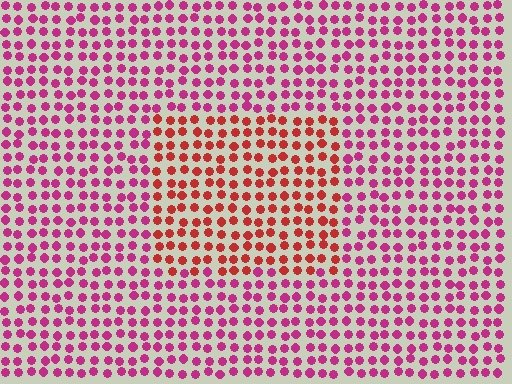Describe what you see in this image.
The image is filled with small magenta elements in a uniform arrangement. A rectangle-shaped region is visible where the elements are tinted to a slightly different hue, forming a subtle color boundary.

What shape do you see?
I see a rectangle.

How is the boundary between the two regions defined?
The boundary is defined purely by a slight shift in hue (about 36 degrees). Spacing, size, and orientation are identical on both sides.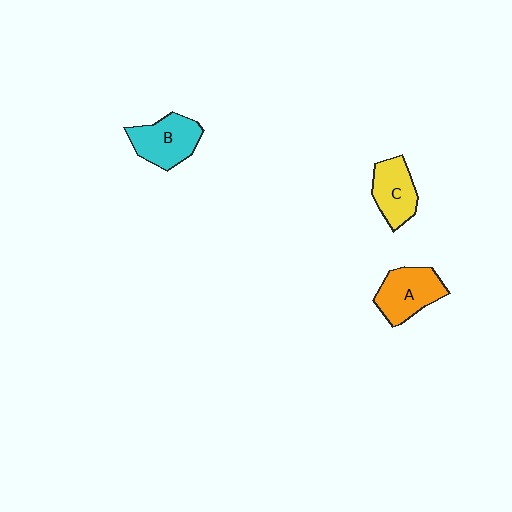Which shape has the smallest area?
Shape C (yellow).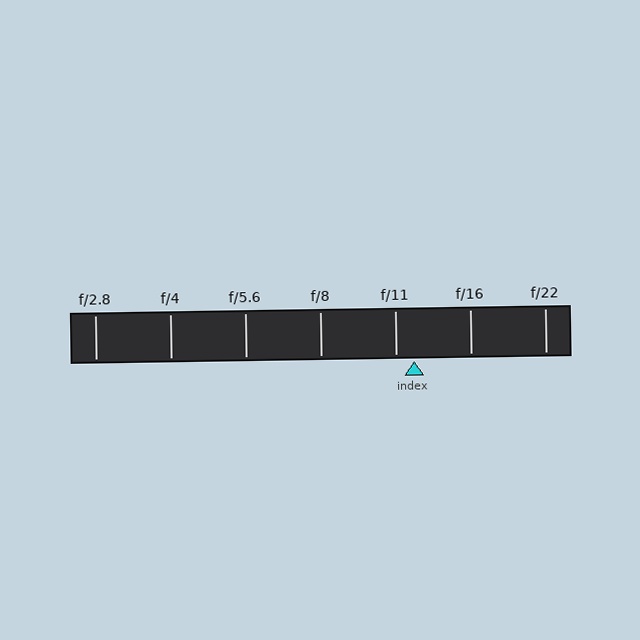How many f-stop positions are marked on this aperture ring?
There are 7 f-stop positions marked.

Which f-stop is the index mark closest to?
The index mark is closest to f/11.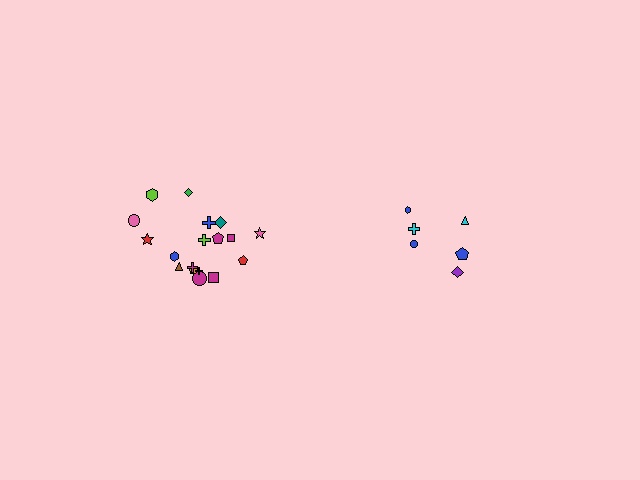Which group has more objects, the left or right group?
The left group.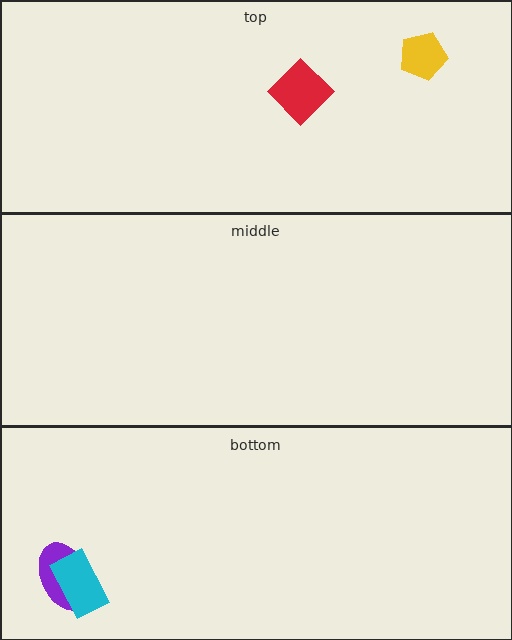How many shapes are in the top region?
2.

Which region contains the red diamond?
The top region.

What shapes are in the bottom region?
The purple ellipse, the cyan rectangle.